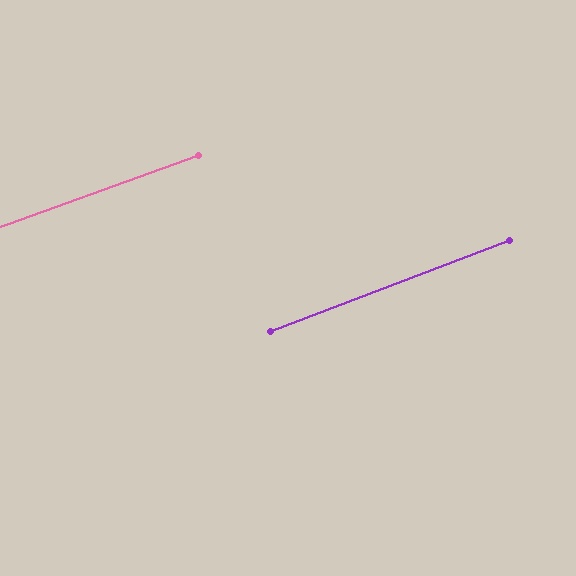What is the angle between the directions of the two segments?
Approximately 1 degree.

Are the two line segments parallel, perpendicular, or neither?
Parallel — their directions differ by only 0.9°.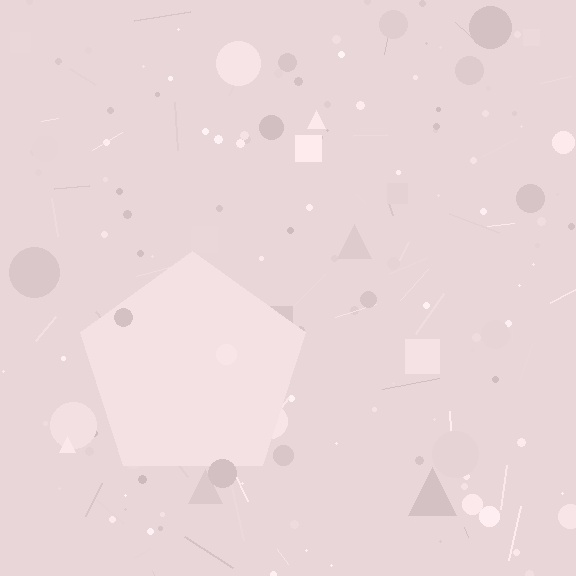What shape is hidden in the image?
A pentagon is hidden in the image.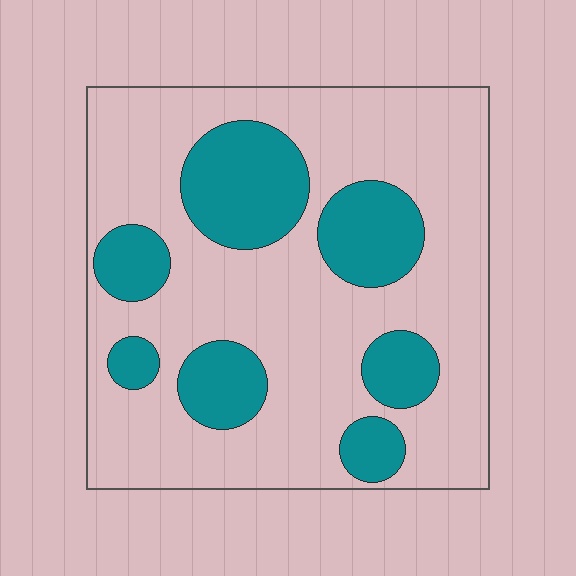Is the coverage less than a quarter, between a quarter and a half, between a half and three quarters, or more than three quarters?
Between a quarter and a half.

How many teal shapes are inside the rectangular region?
7.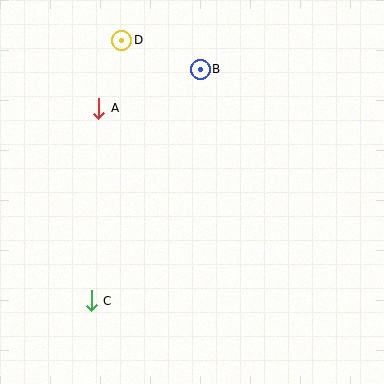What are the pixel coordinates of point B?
Point B is at (200, 69).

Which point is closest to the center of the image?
Point B at (200, 69) is closest to the center.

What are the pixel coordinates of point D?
Point D is at (122, 40).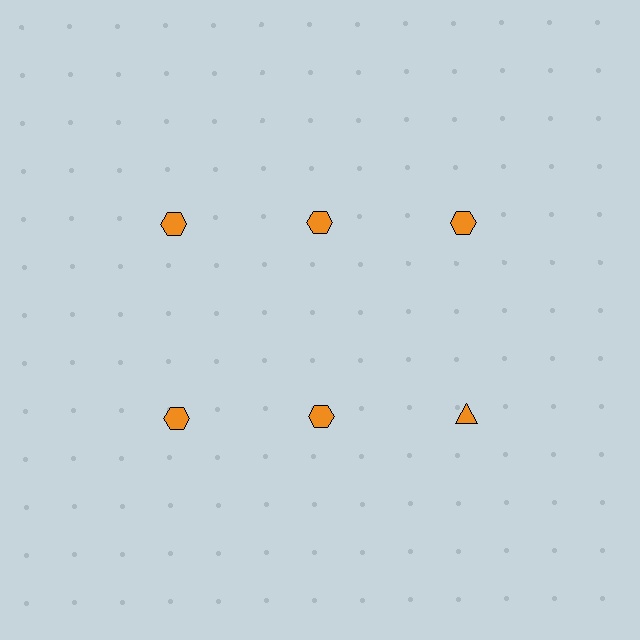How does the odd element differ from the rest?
It has a different shape: triangle instead of hexagon.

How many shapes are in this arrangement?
There are 6 shapes arranged in a grid pattern.